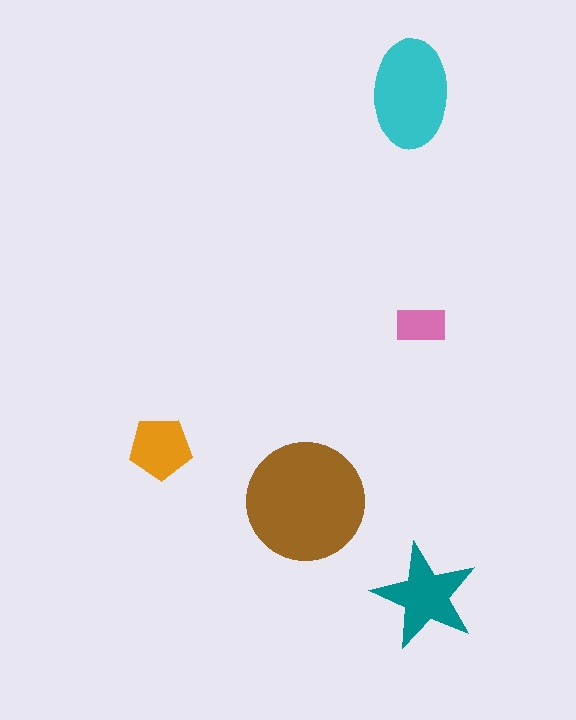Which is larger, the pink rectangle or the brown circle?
The brown circle.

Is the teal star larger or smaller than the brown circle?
Smaller.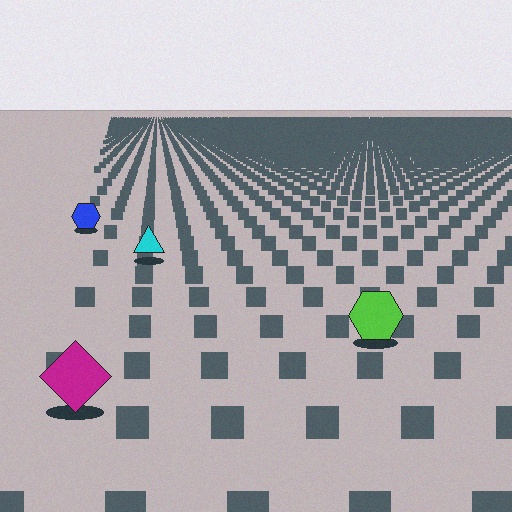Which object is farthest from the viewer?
The blue hexagon is farthest from the viewer. It appears smaller and the ground texture around it is denser.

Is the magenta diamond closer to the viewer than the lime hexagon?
Yes. The magenta diamond is closer — you can tell from the texture gradient: the ground texture is coarser near it.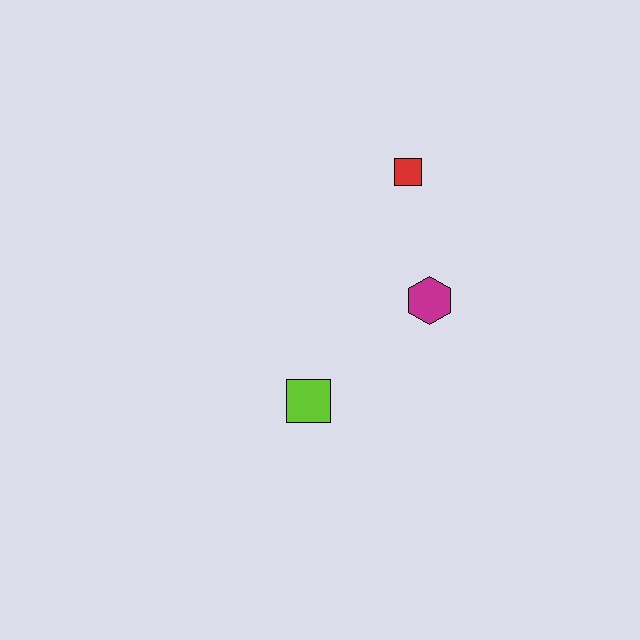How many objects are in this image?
There are 3 objects.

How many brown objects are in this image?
There are no brown objects.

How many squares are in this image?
There are 2 squares.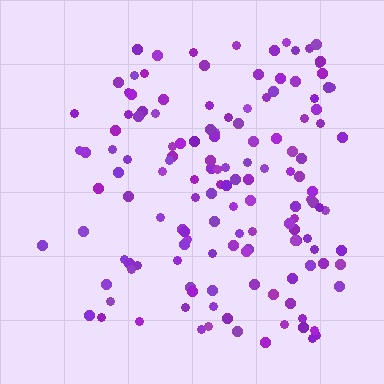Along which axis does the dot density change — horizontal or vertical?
Horizontal.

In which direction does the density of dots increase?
From left to right, with the right side densest.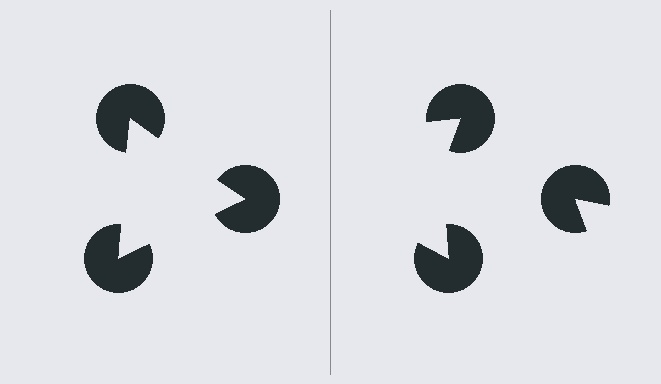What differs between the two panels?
The pac-man discs are positioned identically on both sides; only the wedge orientations differ. On the left they align to a triangle; on the right they are misaligned.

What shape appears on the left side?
An illusory triangle.